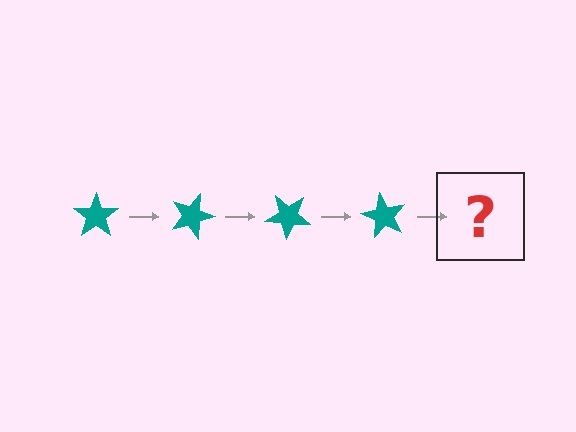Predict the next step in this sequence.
The next step is a teal star rotated 80 degrees.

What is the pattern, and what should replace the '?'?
The pattern is that the star rotates 20 degrees each step. The '?' should be a teal star rotated 80 degrees.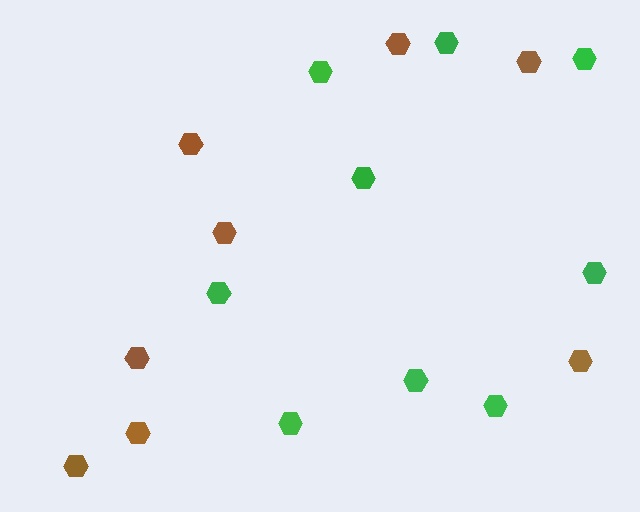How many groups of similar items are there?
There are 2 groups: one group of brown hexagons (8) and one group of green hexagons (9).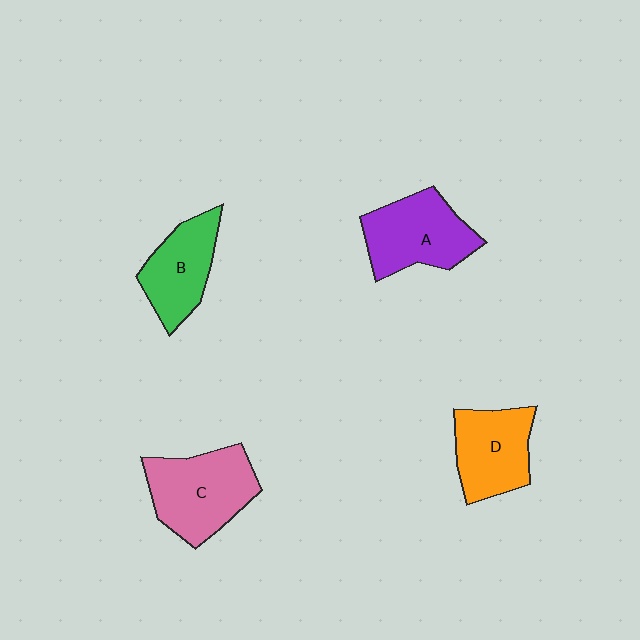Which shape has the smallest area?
Shape B (green).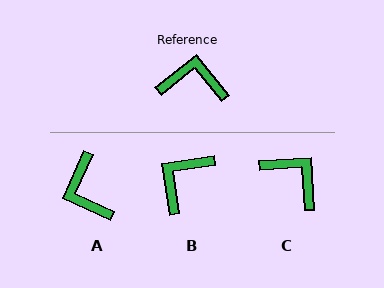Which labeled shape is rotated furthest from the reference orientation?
A, about 117 degrees away.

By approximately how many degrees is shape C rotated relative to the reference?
Approximately 35 degrees clockwise.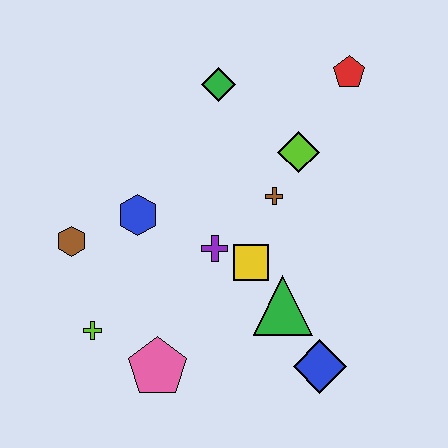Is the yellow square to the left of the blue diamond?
Yes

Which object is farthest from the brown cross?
The lime cross is farthest from the brown cross.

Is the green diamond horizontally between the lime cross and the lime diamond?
Yes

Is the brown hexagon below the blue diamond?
No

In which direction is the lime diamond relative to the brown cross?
The lime diamond is above the brown cross.